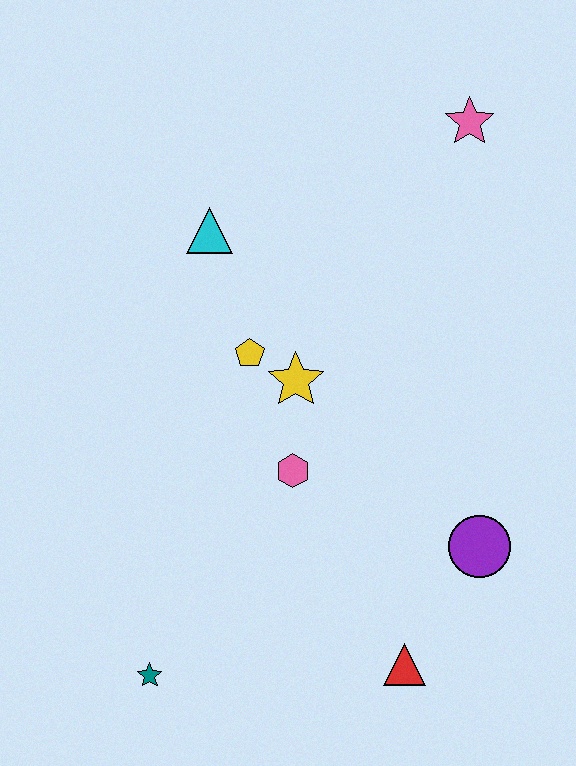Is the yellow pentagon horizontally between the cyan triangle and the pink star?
Yes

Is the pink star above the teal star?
Yes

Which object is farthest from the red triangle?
The pink star is farthest from the red triangle.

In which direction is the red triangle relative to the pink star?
The red triangle is below the pink star.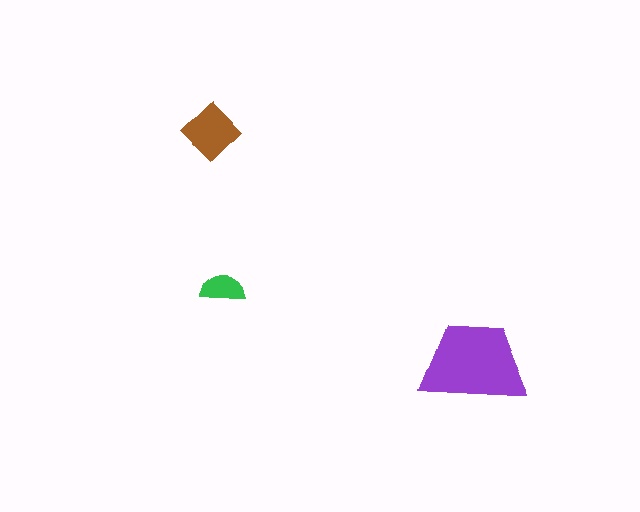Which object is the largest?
The purple trapezoid.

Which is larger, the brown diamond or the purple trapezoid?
The purple trapezoid.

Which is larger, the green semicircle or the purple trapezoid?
The purple trapezoid.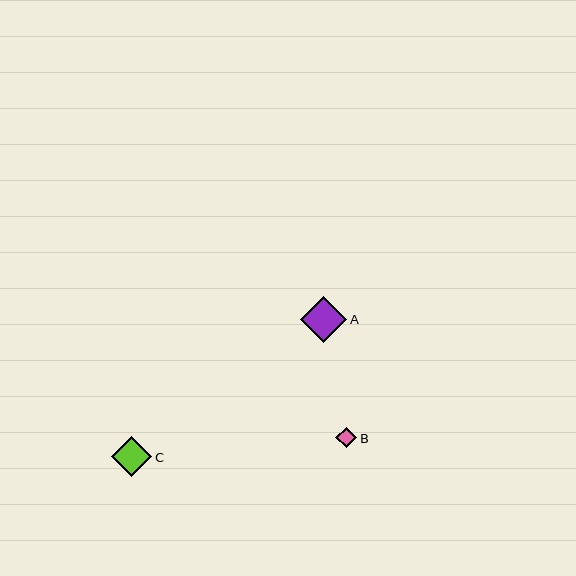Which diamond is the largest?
Diamond A is the largest with a size of approximately 46 pixels.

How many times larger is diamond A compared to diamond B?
Diamond A is approximately 2.2 times the size of diamond B.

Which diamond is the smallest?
Diamond B is the smallest with a size of approximately 21 pixels.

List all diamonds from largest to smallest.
From largest to smallest: A, C, B.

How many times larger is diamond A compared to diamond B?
Diamond A is approximately 2.2 times the size of diamond B.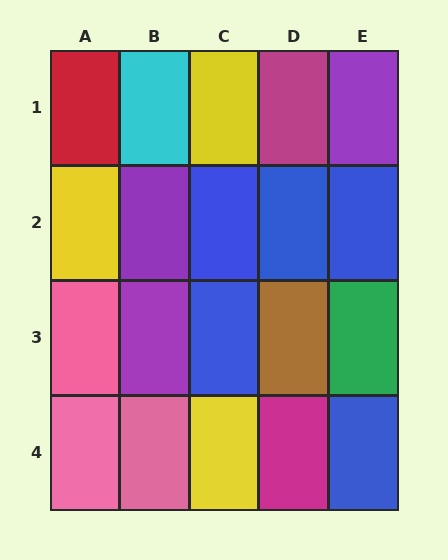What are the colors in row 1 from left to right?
Red, cyan, yellow, magenta, purple.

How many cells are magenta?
2 cells are magenta.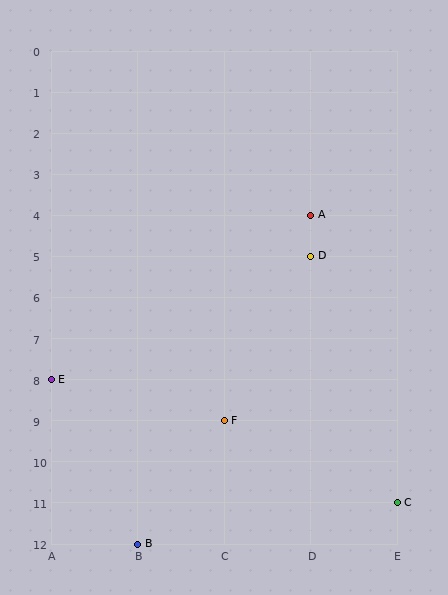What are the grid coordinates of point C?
Point C is at grid coordinates (E, 11).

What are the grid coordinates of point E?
Point E is at grid coordinates (A, 8).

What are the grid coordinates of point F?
Point F is at grid coordinates (C, 9).